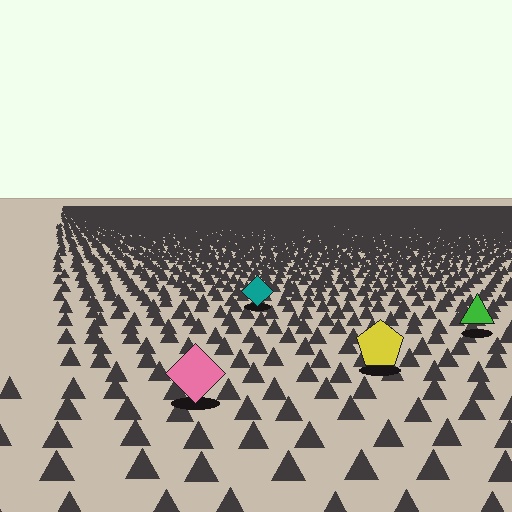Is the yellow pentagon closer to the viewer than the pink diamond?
No. The pink diamond is closer — you can tell from the texture gradient: the ground texture is coarser near it.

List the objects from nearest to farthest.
From nearest to farthest: the pink diamond, the yellow pentagon, the green triangle, the teal diamond.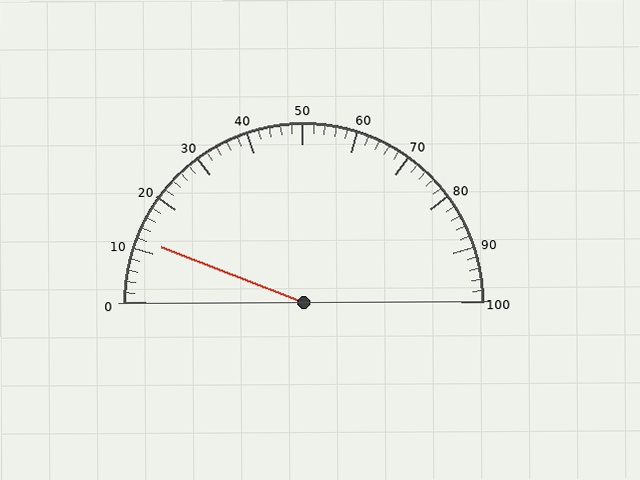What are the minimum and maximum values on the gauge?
The gauge ranges from 0 to 100.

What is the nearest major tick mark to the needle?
The nearest major tick mark is 10.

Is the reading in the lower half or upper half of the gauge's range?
The reading is in the lower half of the range (0 to 100).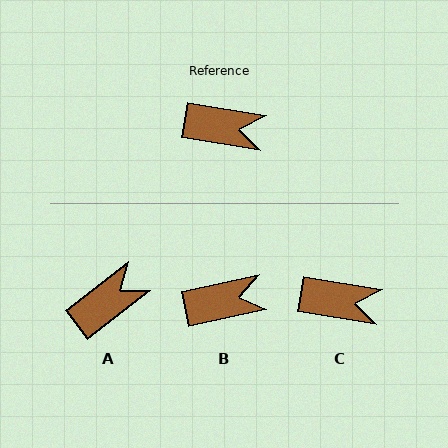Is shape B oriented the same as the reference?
No, it is off by about 21 degrees.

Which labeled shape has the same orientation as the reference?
C.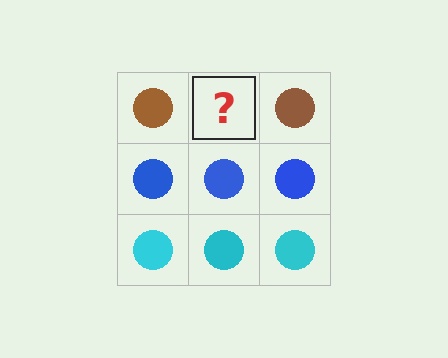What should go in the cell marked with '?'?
The missing cell should contain a brown circle.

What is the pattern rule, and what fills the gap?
The rule is that each row has a consistent color. The gap should be filled with a brown circle.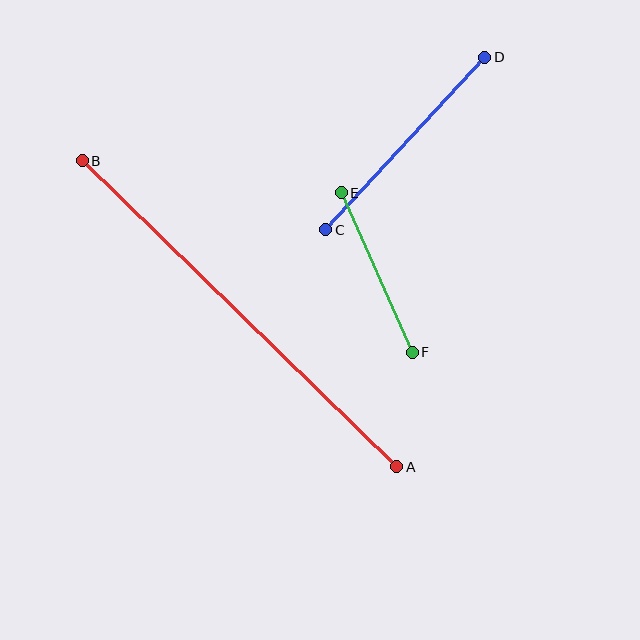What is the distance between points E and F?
The distance is approximately 174 pixels.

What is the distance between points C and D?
The distance is approximately 234 pixels.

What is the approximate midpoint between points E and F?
The midpoint is at approximately (377, 272) pixels.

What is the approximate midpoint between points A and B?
The midpoint is at approximately (240, 314) pixels.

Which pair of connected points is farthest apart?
Points A and B are farthest apart.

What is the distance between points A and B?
The distance is approximately 439 pixels.